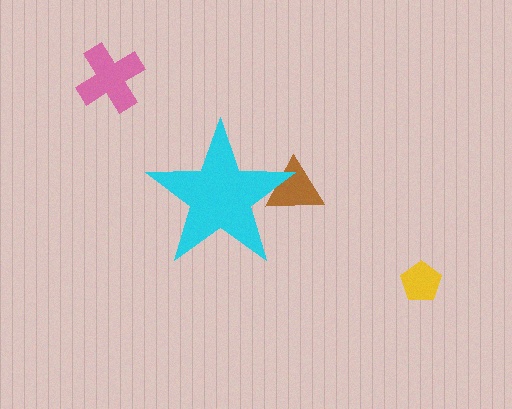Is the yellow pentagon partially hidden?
No, the yellow pentagon is fully visible.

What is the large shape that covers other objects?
A cyan star.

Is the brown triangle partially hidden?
Yes, the brown triangle is partially hidden behind the cyan star.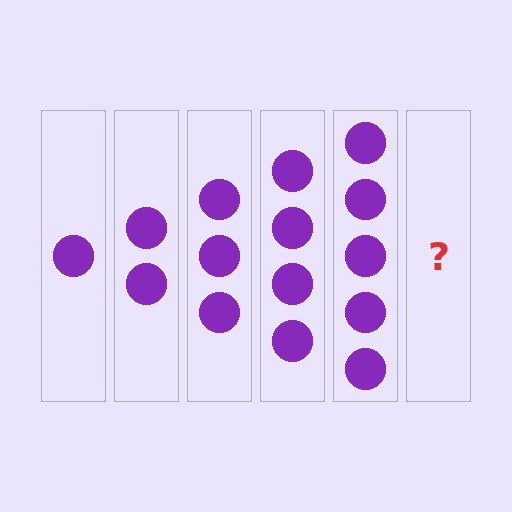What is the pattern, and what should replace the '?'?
The pattern is that each step adds one more circle. The '?' should be 6 circles.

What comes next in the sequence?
The next element should be 6 circles.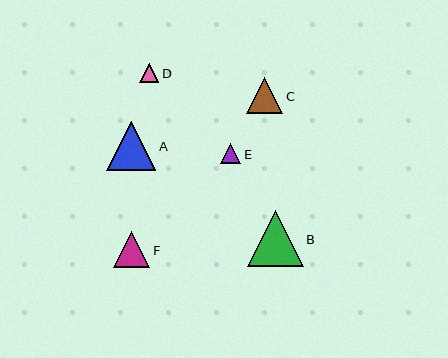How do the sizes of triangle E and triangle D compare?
Triangle E and triangle D are approximately the same size.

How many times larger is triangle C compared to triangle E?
Triangle C is approximately 1.8 times the size of triangle E.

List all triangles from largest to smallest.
From largest to smallest: B, A, F, C, E, D.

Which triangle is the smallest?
Triangle D is the smallest with a size of approximately 19 pixels.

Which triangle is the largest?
Triangle B is the largest with a size of approximately 56 pixels.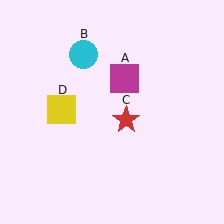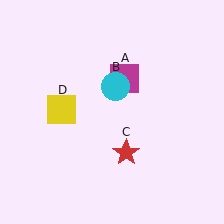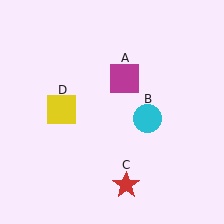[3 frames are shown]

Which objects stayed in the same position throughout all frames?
Magenta square (object A) and yellow square (object D) remained stationary.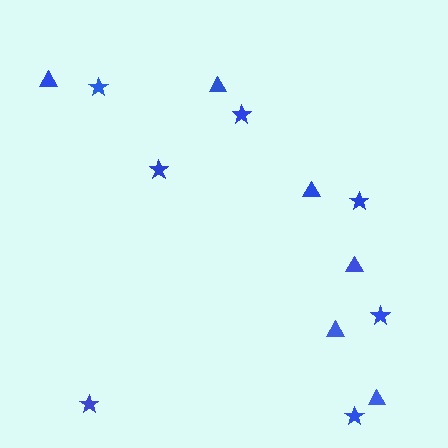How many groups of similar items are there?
There are 2 groups: one group of stars (7) and one group of triangles (6).